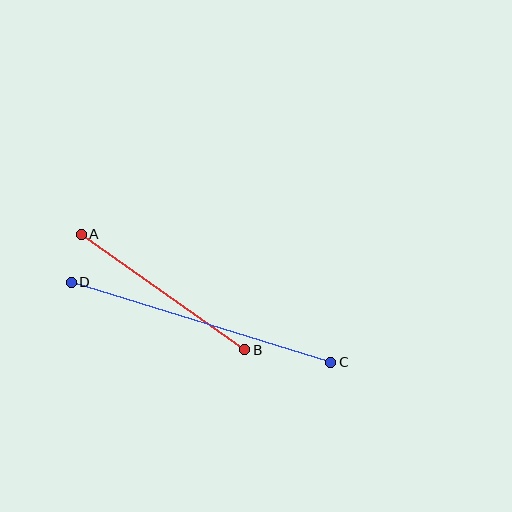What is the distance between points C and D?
The distance is approximately 271 pixels.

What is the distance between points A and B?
The distance is approximately 200 pixels.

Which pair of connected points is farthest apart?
Points C and D are farthest apart.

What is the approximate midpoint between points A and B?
The midpoint is at approximately (163, 292) pixels.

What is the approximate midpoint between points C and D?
The midpoint is at approximately (201, 322) pixels.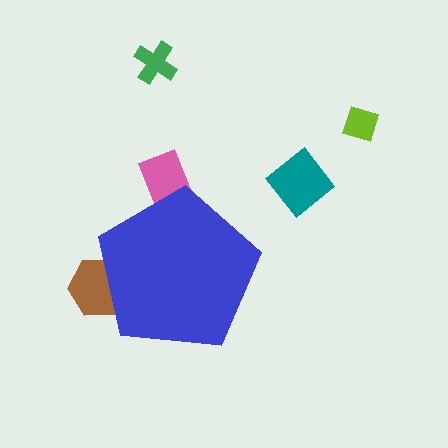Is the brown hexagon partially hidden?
Yes, the brown hexagon is partially hidden behind the blue pentagon.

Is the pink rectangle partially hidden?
Yes, the pink rectangle is partially hidden behind the blue pentagon.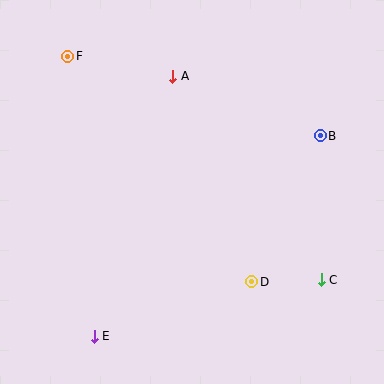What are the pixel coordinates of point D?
Point D is at (252, 282).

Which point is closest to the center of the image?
Point D at (252, 282) is closest to the center.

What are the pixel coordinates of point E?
Point E is at (94, 336).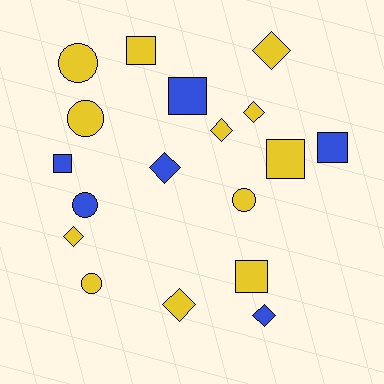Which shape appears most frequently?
Diamond, with 7 objects.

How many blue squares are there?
There are 3 blue squares.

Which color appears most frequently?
Yellow, with 12 objects.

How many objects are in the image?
There are 18 objects.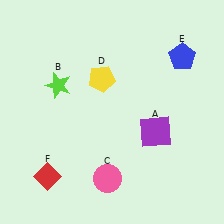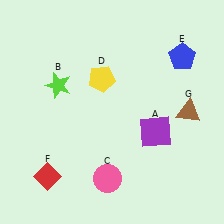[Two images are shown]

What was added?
A brown triangle (G) was added in Image 2.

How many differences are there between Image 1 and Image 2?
There is 1 difference between the two images.